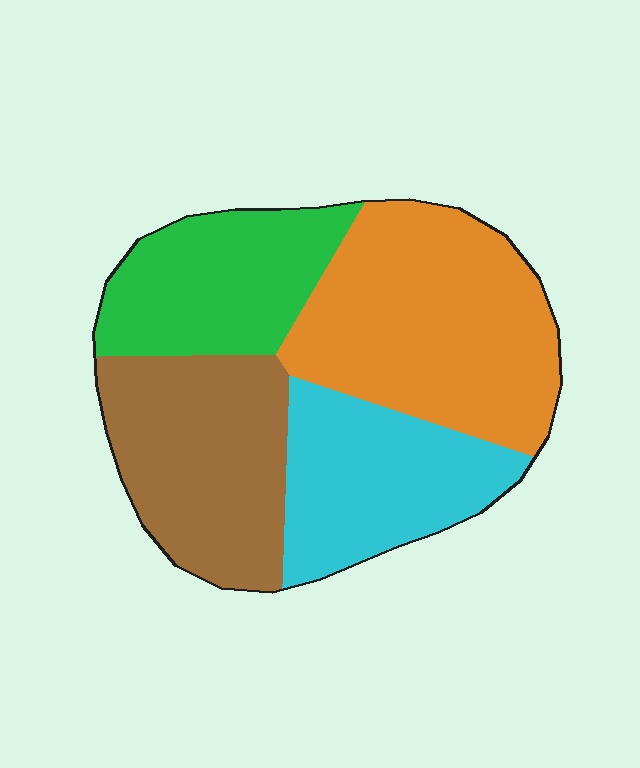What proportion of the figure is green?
Green takes up between a sixth and a third of the figure.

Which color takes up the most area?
Orange, at roughly 35%.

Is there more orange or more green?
Orange.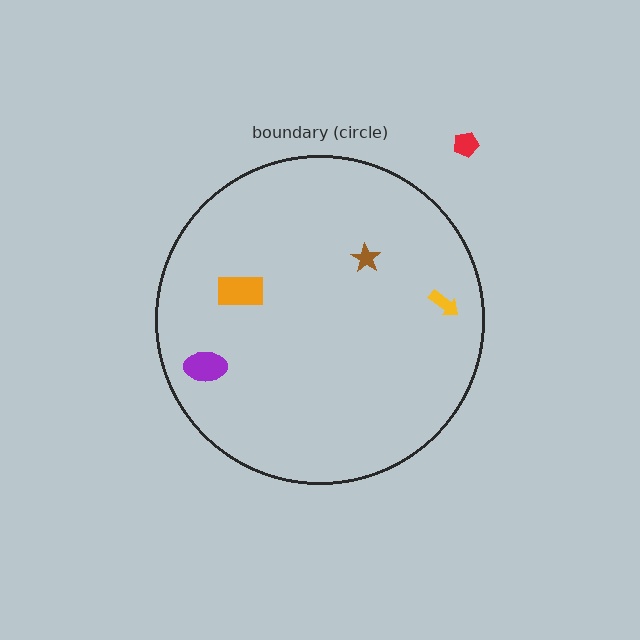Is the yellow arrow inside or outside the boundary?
Inside.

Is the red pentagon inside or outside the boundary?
Outside.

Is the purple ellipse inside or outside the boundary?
Inside.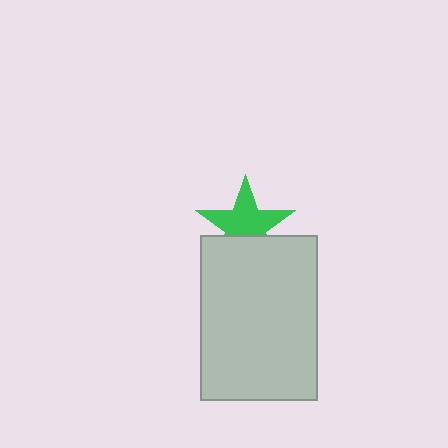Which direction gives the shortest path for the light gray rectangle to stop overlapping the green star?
Moving down gives the shortest separation.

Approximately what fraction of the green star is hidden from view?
Roughly 33% of the green star is hidden behind the light gray rectangle.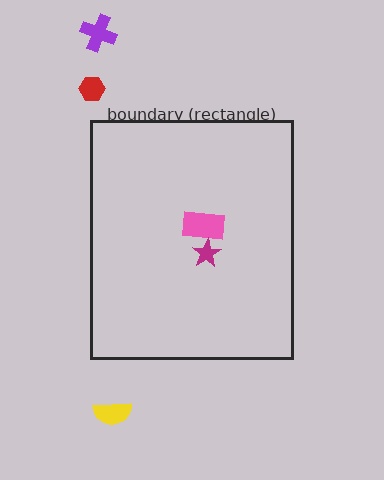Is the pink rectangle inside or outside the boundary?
Inside.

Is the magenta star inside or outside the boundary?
Inside.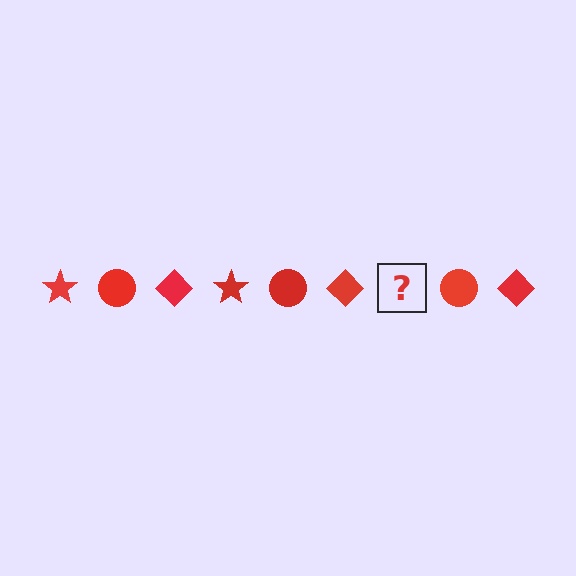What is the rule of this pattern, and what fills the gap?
The rule is that the pattern cycles through star, circle, diamond shapes in red. The gap should be filled with a red star.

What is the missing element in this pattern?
The missing element is a red star.